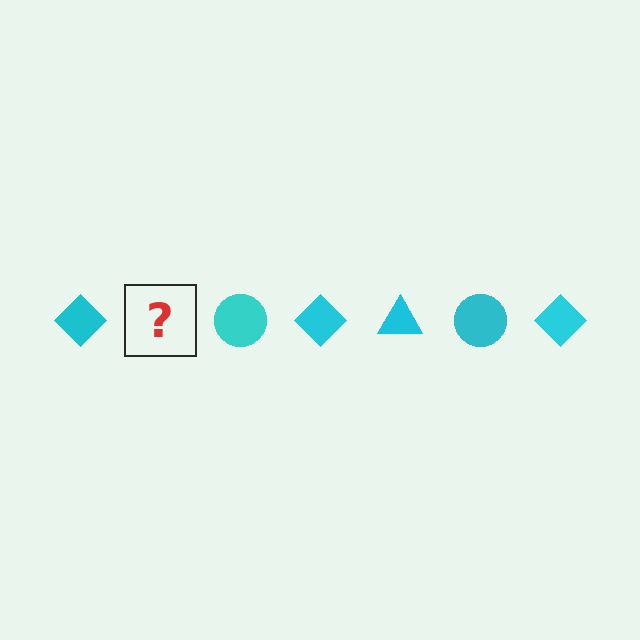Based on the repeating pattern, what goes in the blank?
The blank should be a cyan triangle.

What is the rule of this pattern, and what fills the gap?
The rule is that the pattern cycles through diamond, triangle, circle shapes in cyan. The gap should be filled with a cyan triangle.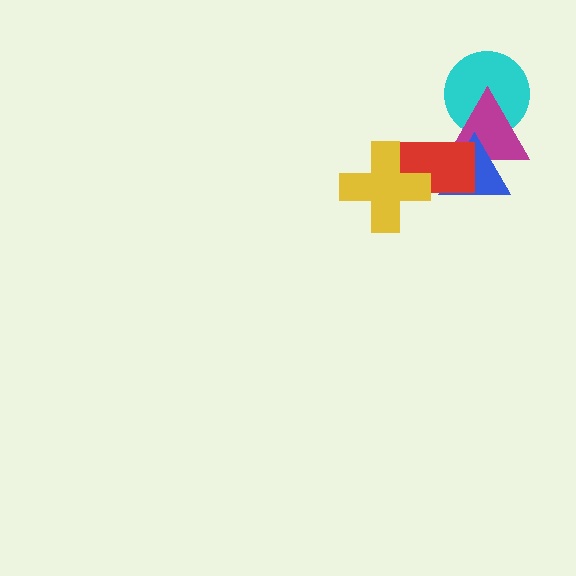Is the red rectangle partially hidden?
Yes, it is partially covered by another shape.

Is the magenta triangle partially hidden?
Yes, it is partially covered by another shape.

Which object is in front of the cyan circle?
The magenta triangle is in front of the cyan circle.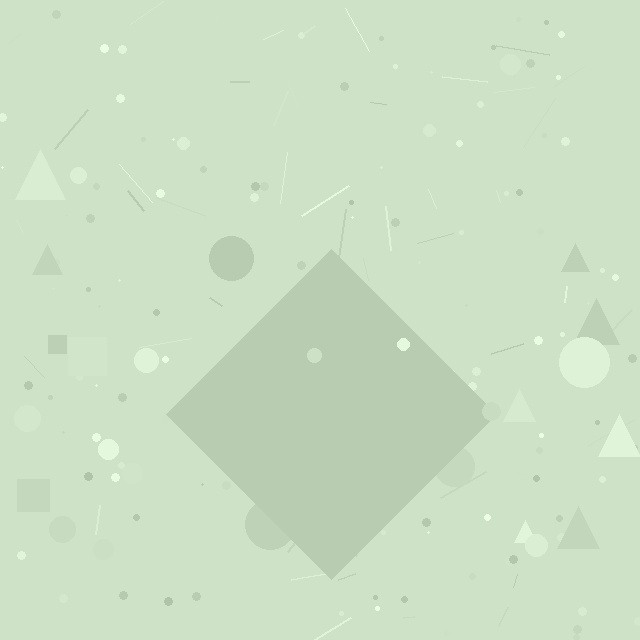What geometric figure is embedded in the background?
A diamond is embedded in the background.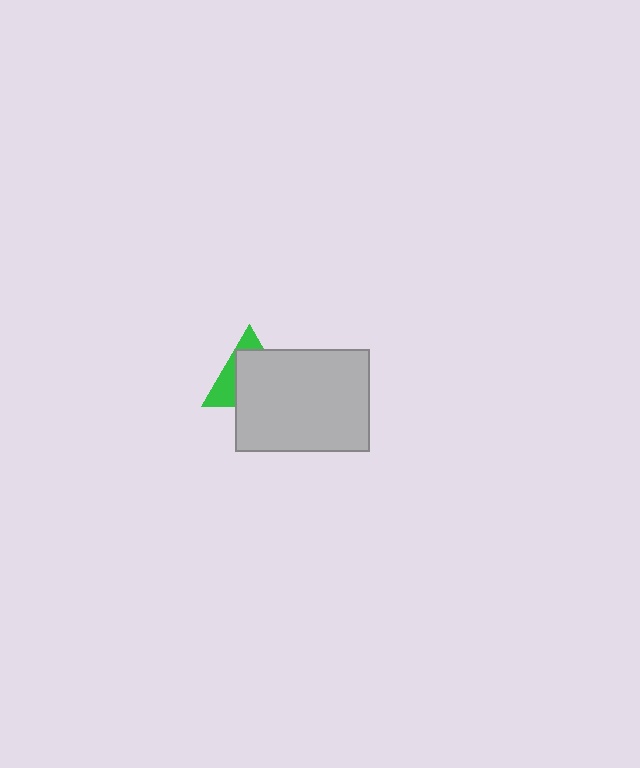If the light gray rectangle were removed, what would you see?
You would see the complete green triangle.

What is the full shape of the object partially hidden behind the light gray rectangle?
The partially hidden object is a green triangle.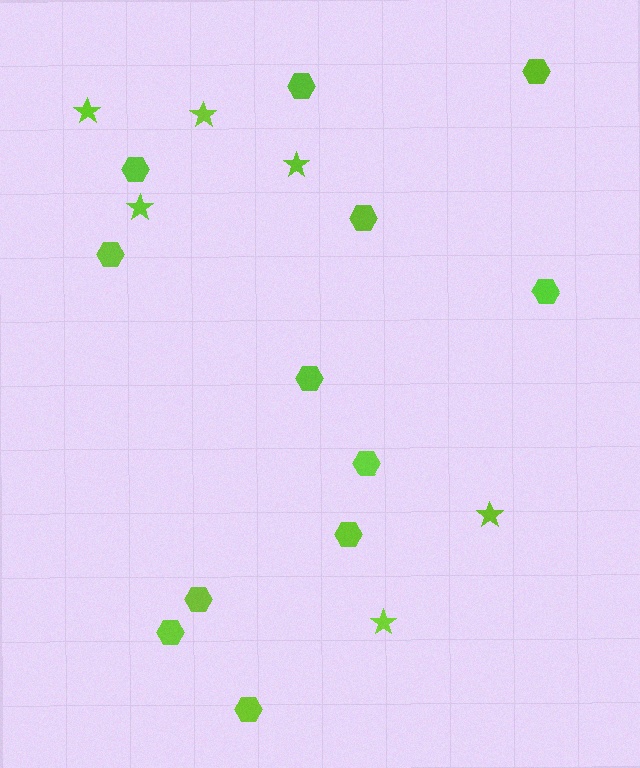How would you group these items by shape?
There are 2 groups: one group of hexagons (12) and one group of stars (6).